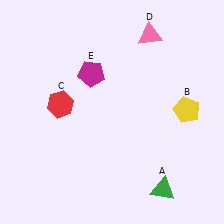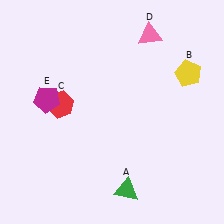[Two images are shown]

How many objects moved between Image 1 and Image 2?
3 objects moved between the two images.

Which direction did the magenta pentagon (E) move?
The magenta pentagon (E) moved left.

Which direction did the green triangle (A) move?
The green triangle (A) moved left.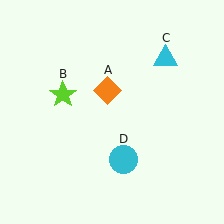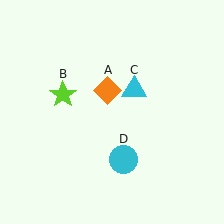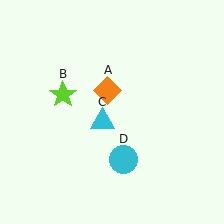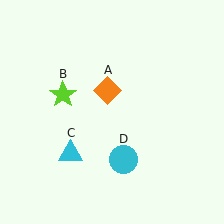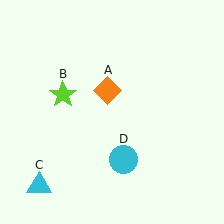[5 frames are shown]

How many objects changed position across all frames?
1 object changed position: cyan triangle (object C).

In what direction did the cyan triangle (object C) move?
The cyan triangle (object C) moved down and to the left.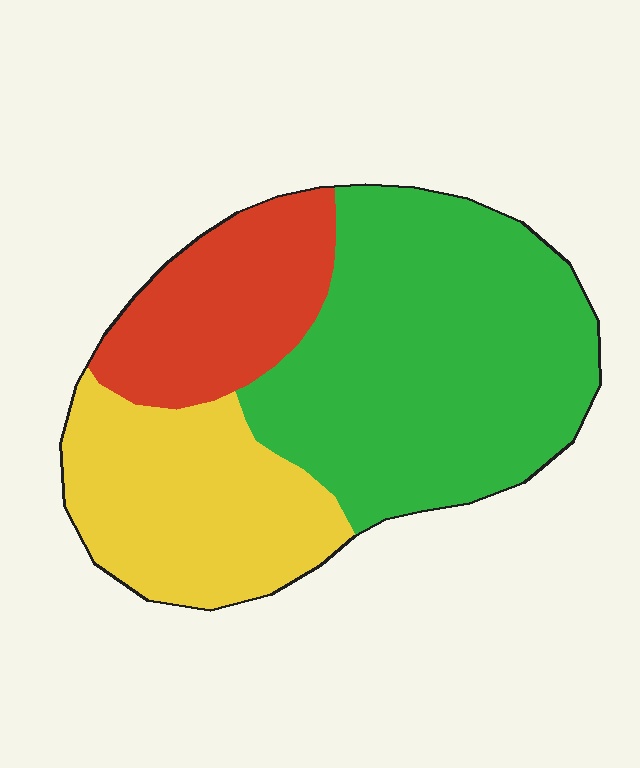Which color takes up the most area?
Green, at roughly 50%.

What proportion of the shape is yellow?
Yellow covers around 30% of the shape.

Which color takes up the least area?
Red, at roughly 20%.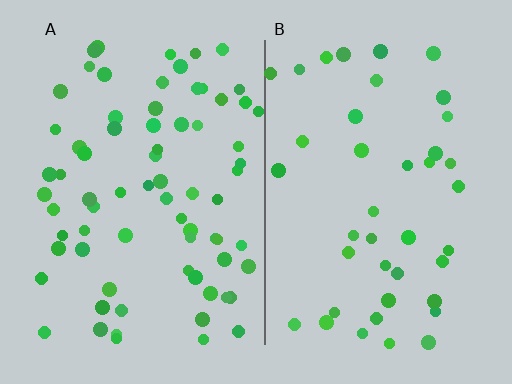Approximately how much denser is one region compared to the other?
Approximately 1.8× — region A over region B.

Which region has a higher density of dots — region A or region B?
A (the left).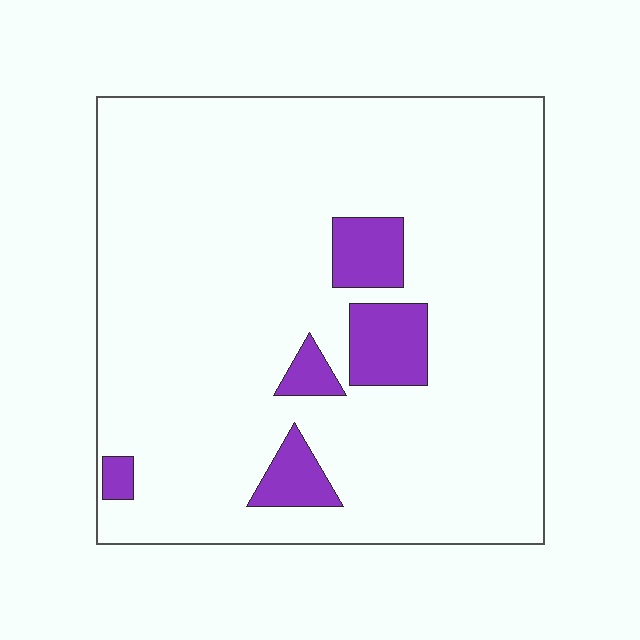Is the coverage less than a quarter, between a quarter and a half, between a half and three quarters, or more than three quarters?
Less than a quarter.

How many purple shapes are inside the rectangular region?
5.